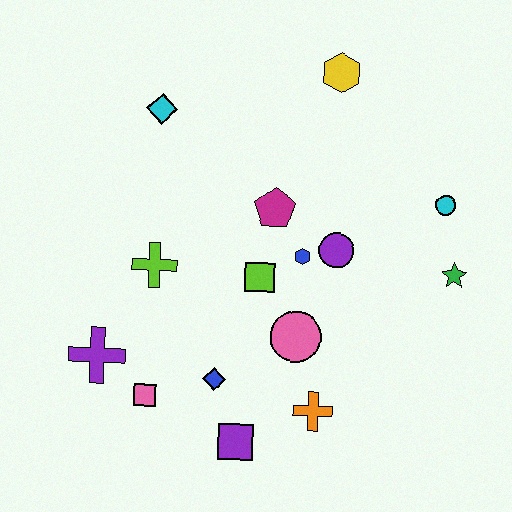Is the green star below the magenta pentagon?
Yes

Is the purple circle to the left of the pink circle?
No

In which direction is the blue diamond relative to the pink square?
The blue diamond is to the right of the pink square.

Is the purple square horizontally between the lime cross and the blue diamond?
No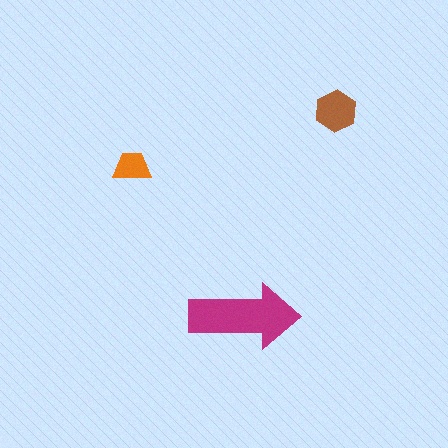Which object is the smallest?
The orange trapezoid.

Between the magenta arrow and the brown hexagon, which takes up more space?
The magenta arrow.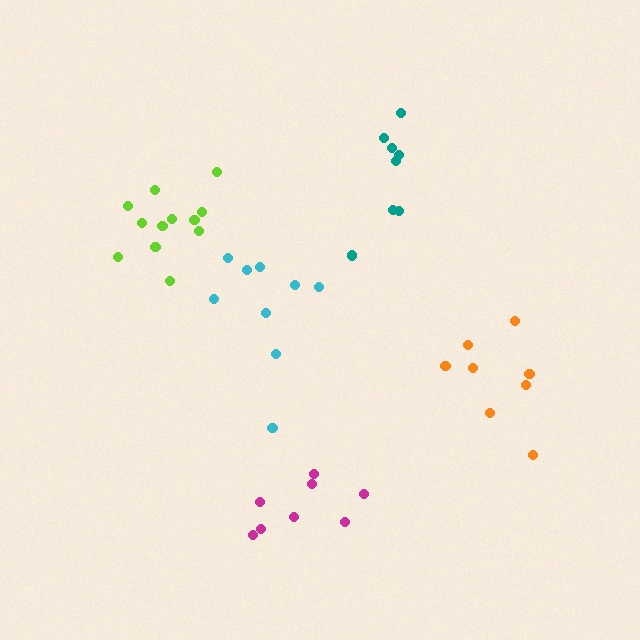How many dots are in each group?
Group 1: 8 dots, Group 2: 8 dots, Group 3: 8 dots, Group 4: 9 dots, Group 5: 12 dots (45 total).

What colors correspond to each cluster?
The clusters are colored: teal, orange, magenta, cyan, lime.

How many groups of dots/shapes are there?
There are 5 groups.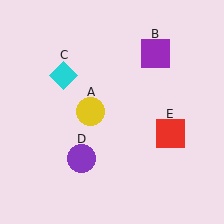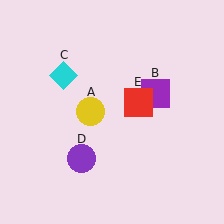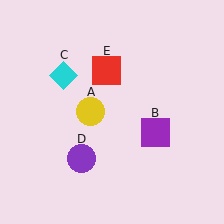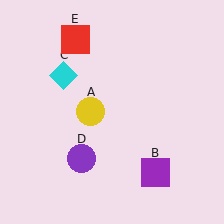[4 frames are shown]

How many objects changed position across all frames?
2 objects changed position: purple square (object B), red square (object E).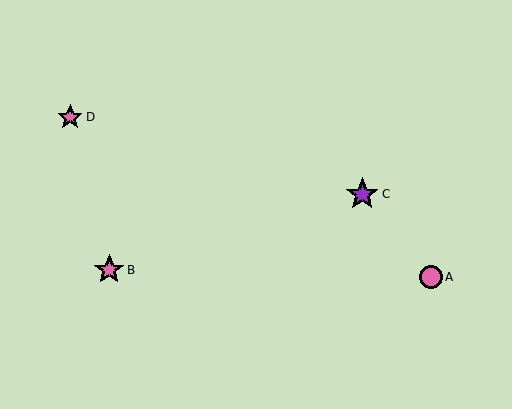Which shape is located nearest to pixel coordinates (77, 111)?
The pink star (labeled D) at (70, 117) is nearest to that location.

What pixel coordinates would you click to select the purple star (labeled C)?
Click at (362, 194) to select the purple star C.